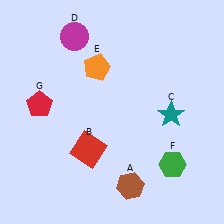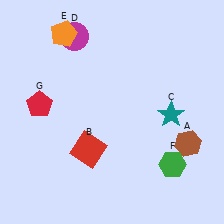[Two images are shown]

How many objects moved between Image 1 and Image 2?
2 objects moved between the two images.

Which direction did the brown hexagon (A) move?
The brown hexagon (A) moved right.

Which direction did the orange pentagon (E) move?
The orange pentagon (E) moved up.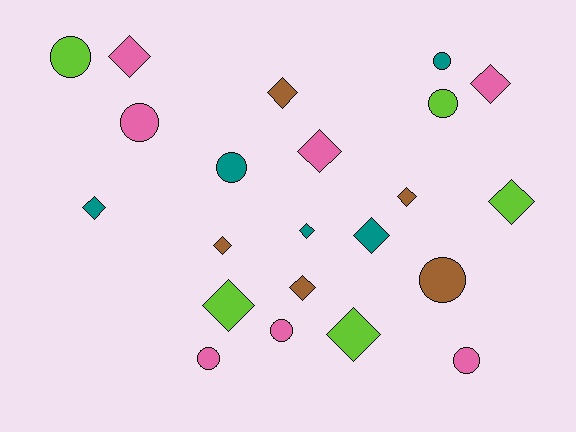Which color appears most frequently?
Pink, with 7 objects.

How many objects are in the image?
There are 22 objects.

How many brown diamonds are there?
There are 4 brown diamonds.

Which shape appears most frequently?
Diamond, with 13 objects.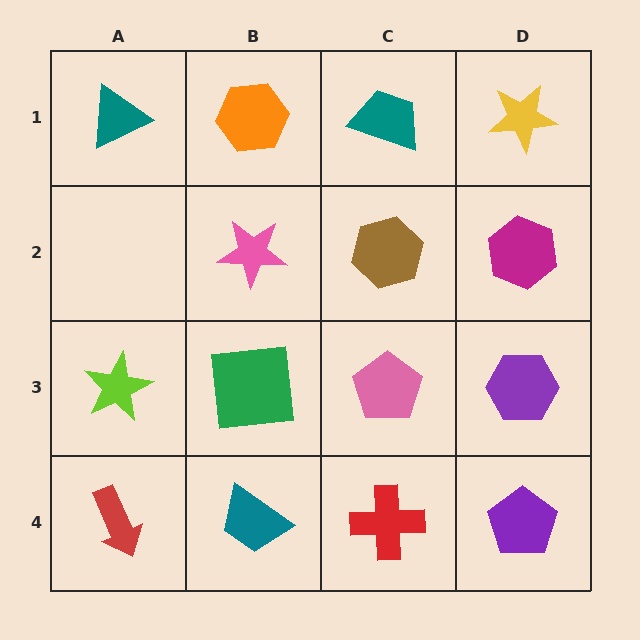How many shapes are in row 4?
4 shapes.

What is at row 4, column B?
A teal trapezoid.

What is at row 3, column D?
A purple hexagon.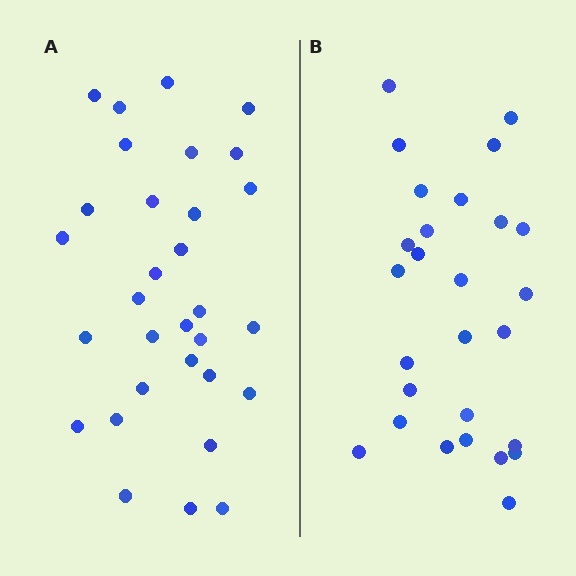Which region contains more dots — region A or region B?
Region A (the left region) has more dots.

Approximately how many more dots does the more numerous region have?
Region A has about 4 more dots than region B.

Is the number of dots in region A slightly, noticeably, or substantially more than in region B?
Region A has only slightly more — the two regions are fairly close. The ratio is roughly 1.1 to 1.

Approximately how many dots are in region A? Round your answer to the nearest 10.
About 30 dots. (The exact count is 31, which rounds to 30.)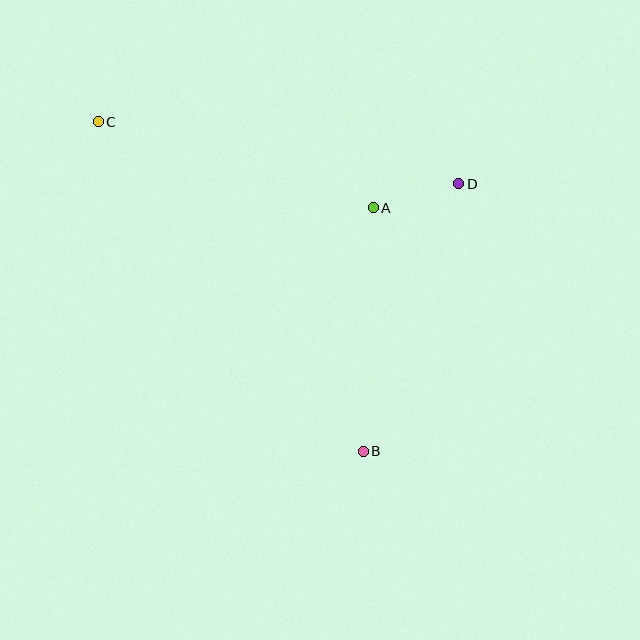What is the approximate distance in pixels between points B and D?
The distance between B and D is approximately 284 pixels.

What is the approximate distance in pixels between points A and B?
The distance between A and B is approximately 244 pixels.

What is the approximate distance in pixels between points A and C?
The distance between A and C is approximately 288 pixels.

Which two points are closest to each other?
Points A and D are closest to each other.